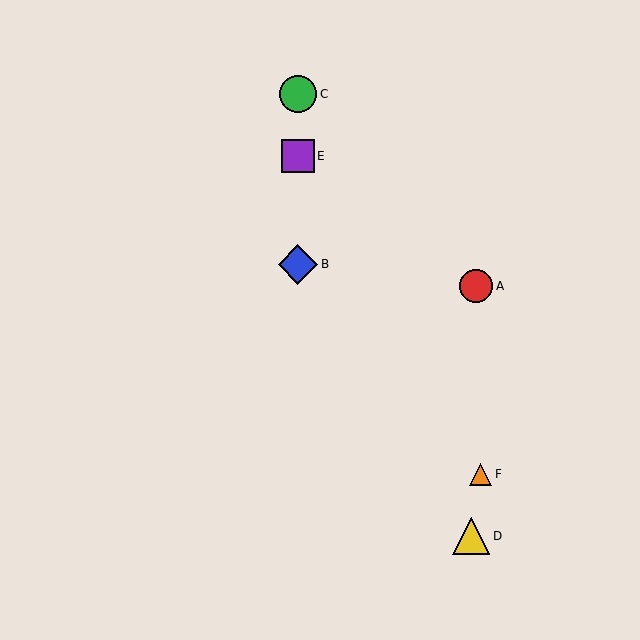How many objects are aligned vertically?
3 objects (B, C, E) are aligned vertically.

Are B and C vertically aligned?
Yes, both are at x≈298.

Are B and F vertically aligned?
No, B is at x≈298 and F is at x≈481.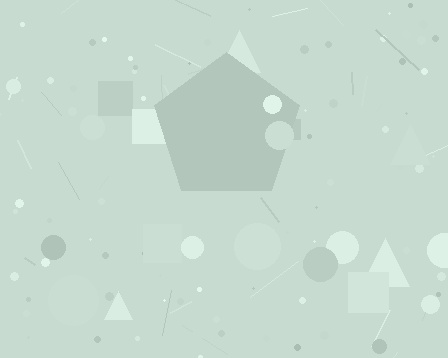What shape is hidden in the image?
A pentagon is hidden in the image.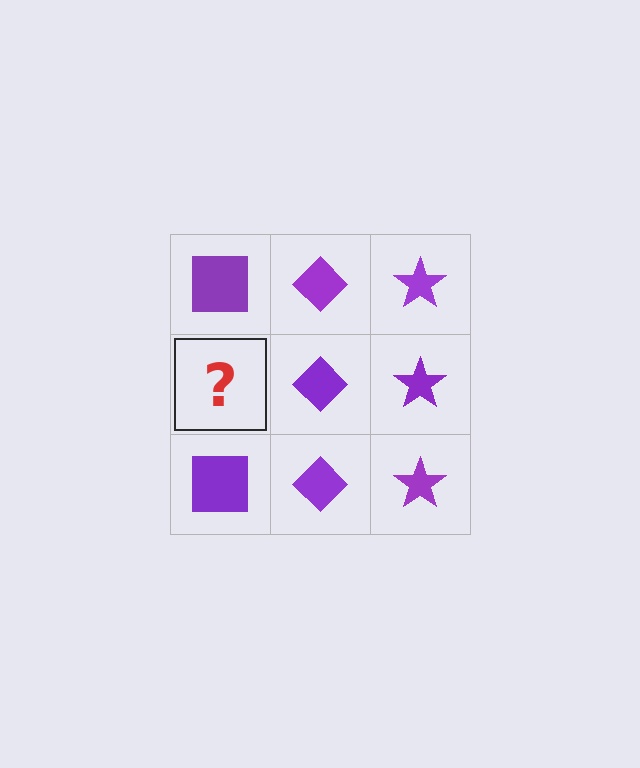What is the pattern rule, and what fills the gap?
The rule is that each column has a consistent shape. The gap should be filled with a purple square.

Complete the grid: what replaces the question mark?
The question mark should be replaced with a purple square.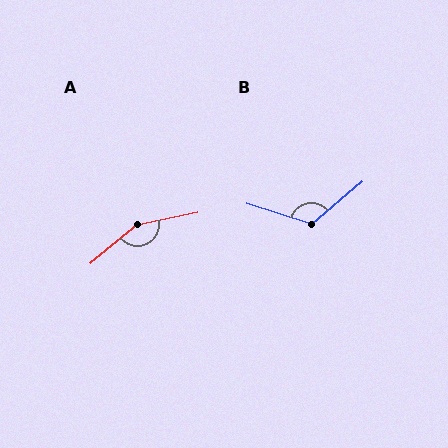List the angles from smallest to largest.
B (122°), A (152°).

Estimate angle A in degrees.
Approximately 152 degrees.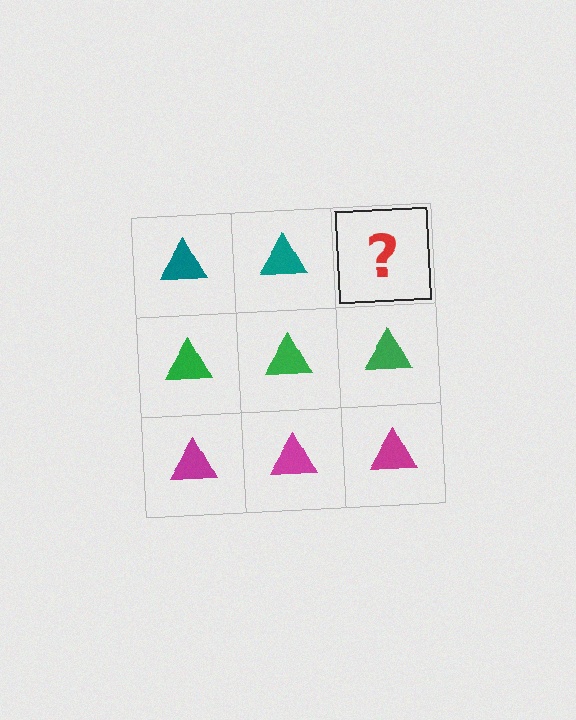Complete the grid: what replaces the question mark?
The question mark should be replaced with a teal triangle.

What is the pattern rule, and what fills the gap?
The rule is that each row has a consistent color. The gap should be filled with a teal triangle.